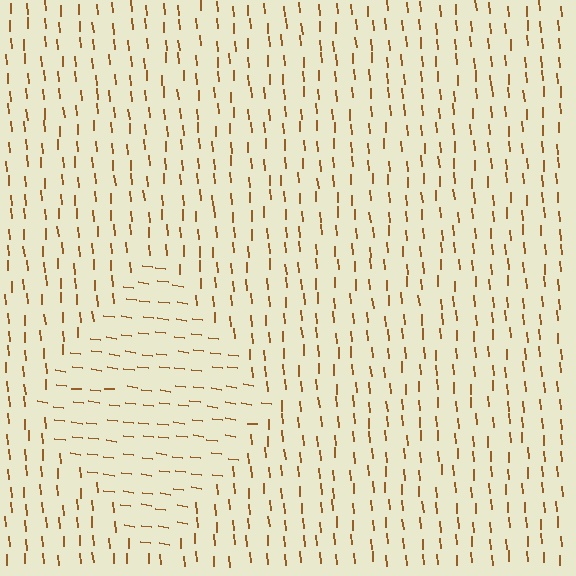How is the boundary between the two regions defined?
The boundary is defined purely by a change in line orientation (approximately 78 degrees difference). All lines are the same color and thickness.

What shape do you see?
I see a diamond.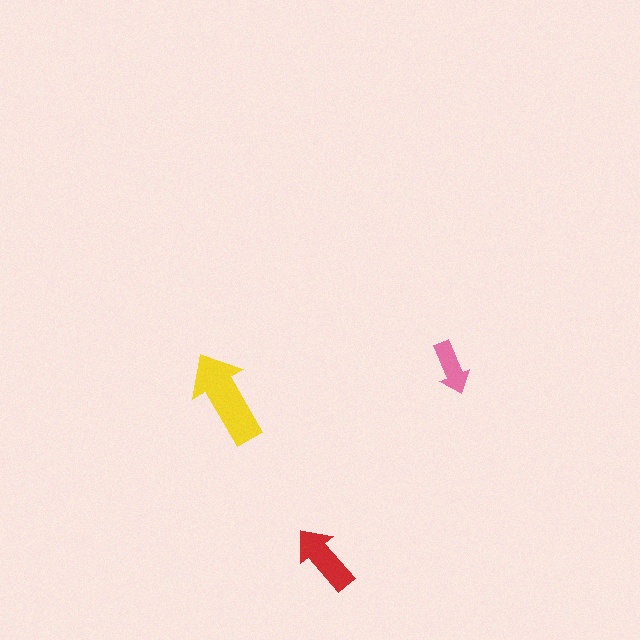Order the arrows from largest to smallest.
the yellow one, the red one, the pink one.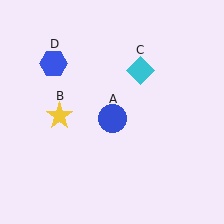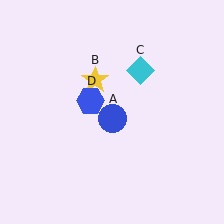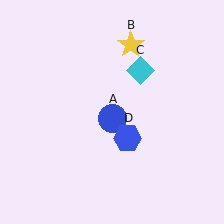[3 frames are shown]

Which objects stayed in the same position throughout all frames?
Blue circle (object A) and cyan diamond (object C) remained stationary.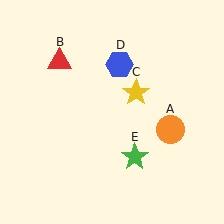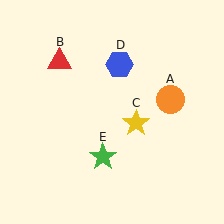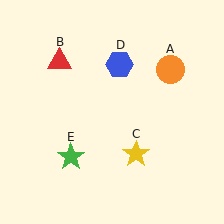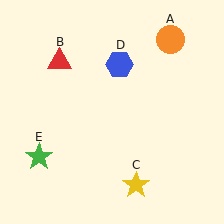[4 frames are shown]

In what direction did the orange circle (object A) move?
The orange circle (object A) moved up.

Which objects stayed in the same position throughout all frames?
Red triangle (object B) and blue hexagon (object D) remained stationary.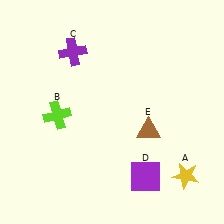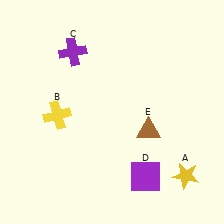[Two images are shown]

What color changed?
The cross (B) changed from lime in Image 1 to yellow in Image 2.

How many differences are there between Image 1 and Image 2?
There is 1 difference between the two images.